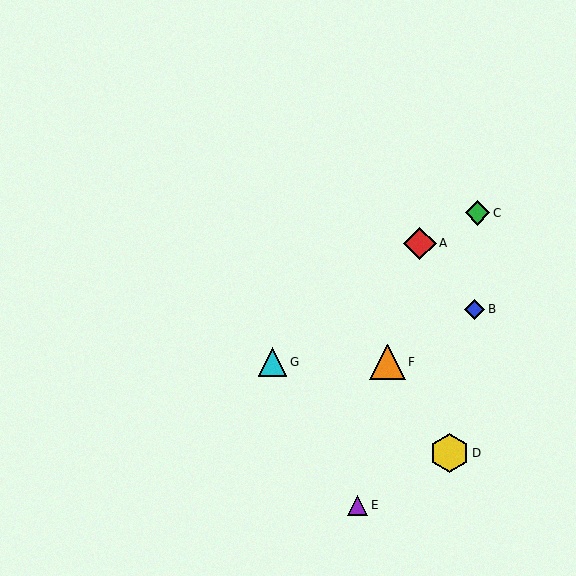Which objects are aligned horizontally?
Objects F, G are aligned horizontally.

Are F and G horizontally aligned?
Yes, both are at y≈362.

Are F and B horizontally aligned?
No, F is at y≈362 and B is at y≈309.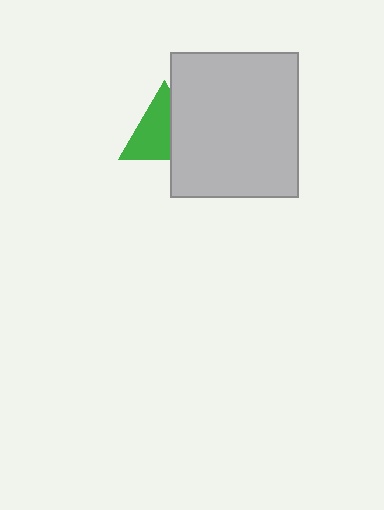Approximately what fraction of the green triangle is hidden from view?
Roughly 40% of the green triangle is hidden behind the light gray rectangle.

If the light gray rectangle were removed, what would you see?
You would see the complete green triangle.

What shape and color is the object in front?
The object in front is a light gray rectangle.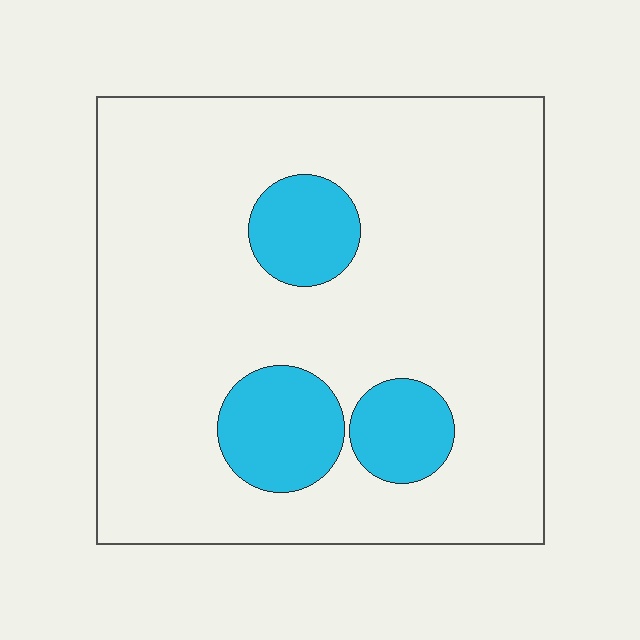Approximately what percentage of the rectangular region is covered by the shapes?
Approximately 15%.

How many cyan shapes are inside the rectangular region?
3.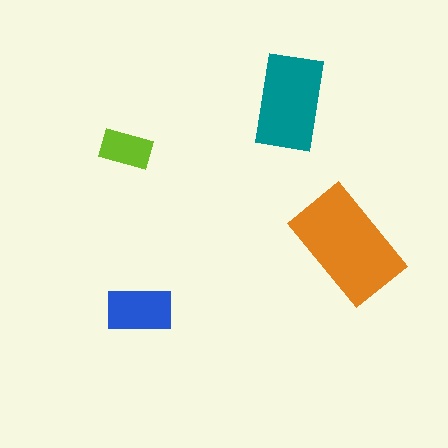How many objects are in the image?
There are 4 objects in the image.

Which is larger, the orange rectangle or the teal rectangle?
The orange one.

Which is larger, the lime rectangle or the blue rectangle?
The blue one.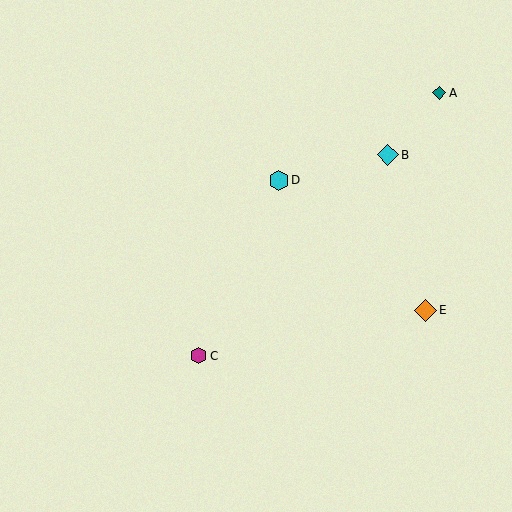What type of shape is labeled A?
Shape A is a teal diamond.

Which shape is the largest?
The orange diamond (labeled E) is the largest.